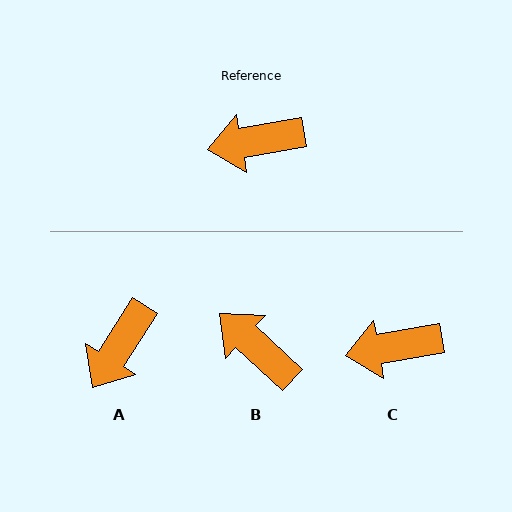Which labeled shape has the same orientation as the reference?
C.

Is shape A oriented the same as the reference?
No, it is off by about 47 degrees.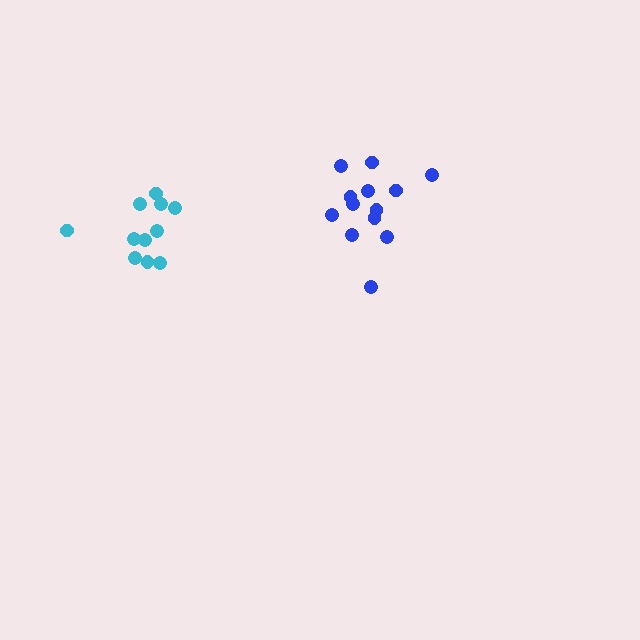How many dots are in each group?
Group 1: 13 dots, Group 2: 11 dots (24 total).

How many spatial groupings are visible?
There are 2 spatial groupings.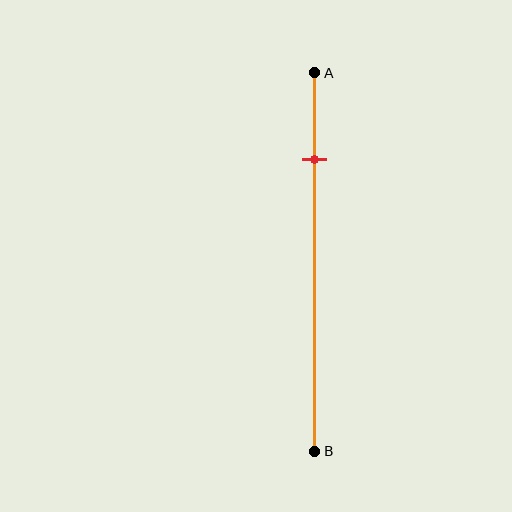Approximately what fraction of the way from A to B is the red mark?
The red mark is approximately 25% of the way from A to B.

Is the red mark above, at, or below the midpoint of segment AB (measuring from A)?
The red mark is above the midpoint of segment AB.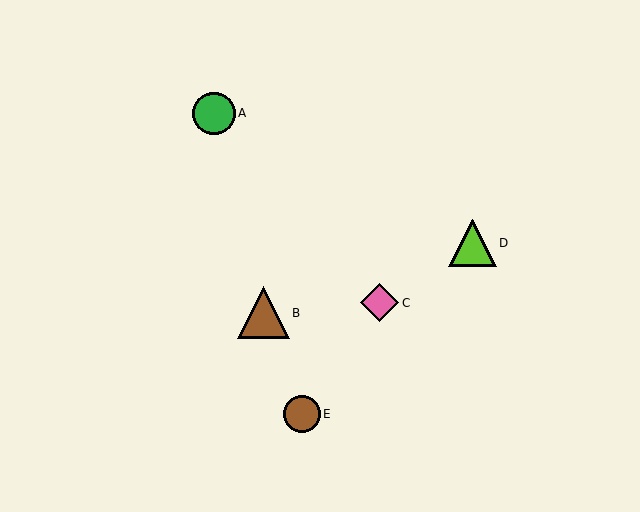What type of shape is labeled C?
Shape C is a pink diamond.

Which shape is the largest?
The brown triangle (labeled B) is the largest.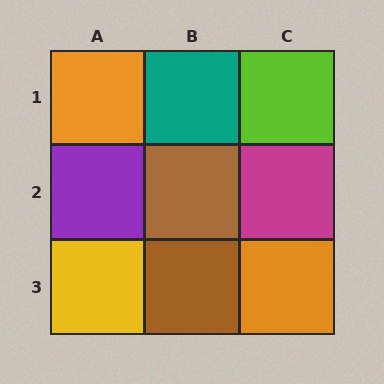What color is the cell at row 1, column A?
Orange.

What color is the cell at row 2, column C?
Magenta.